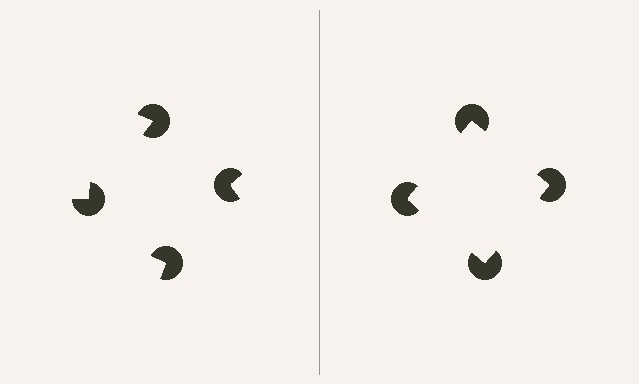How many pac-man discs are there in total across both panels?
8 — 4 on each side.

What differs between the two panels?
The pac-man discs are positioned identically on both sides; only the wedge orientations differ. On the right they align to a square; on the left they are misaligned.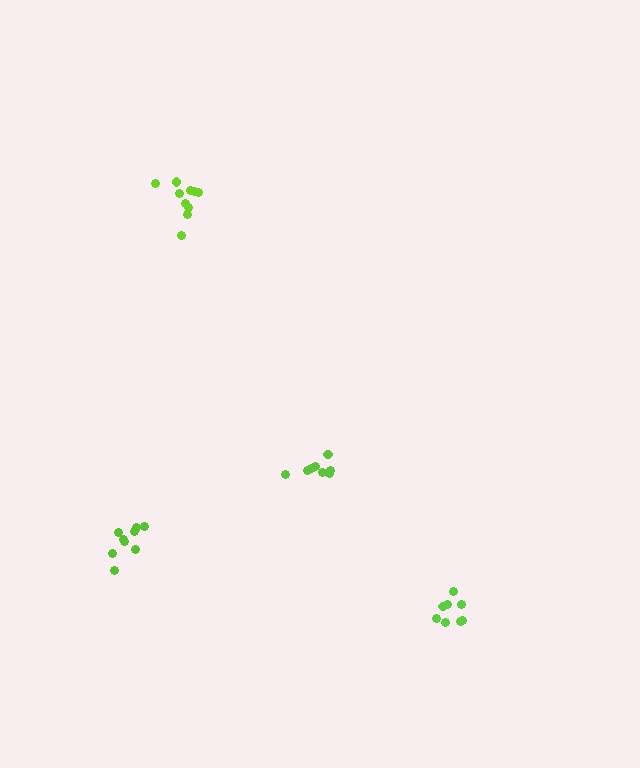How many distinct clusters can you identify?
There are 4 distinct clusters.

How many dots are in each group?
Group 1: 11 dots, Group 2: 8 dots, Group 3: 9 dots, Group 4: 8 dots (36 total).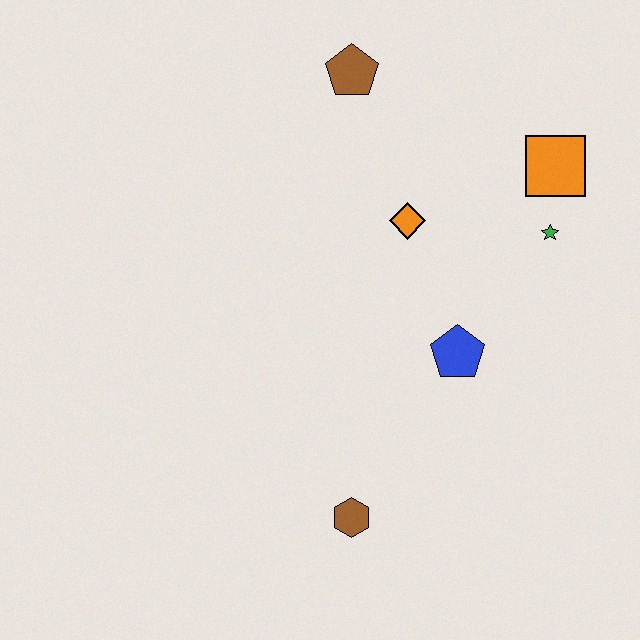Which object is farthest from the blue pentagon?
The brown pentagon is farthest from the blue pentagon.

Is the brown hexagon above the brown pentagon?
No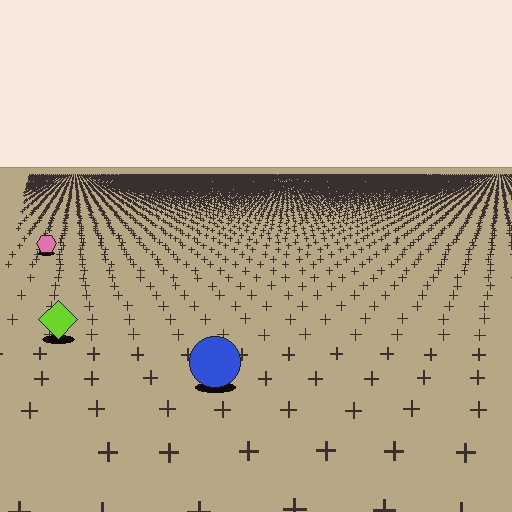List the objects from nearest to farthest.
From nearest to farthest: the blue circle, the lime diamond, the pink hexagon.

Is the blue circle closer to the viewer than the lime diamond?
Yes. The blue circle is closer — you can tell from the texture gradient: the ground texture is coarser near it.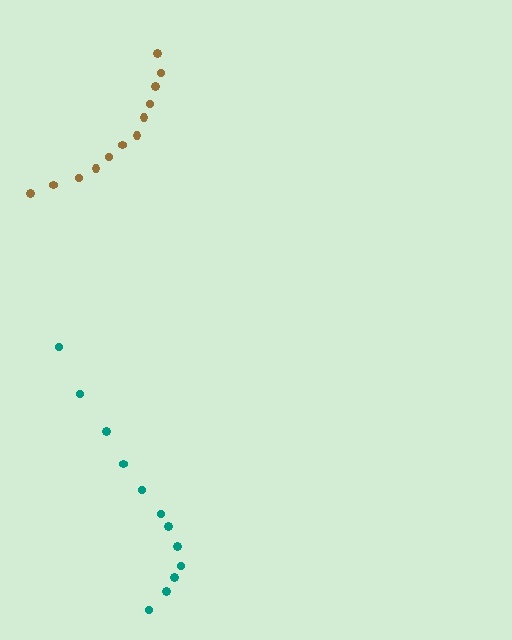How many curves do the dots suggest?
There are 2 distinct paths.